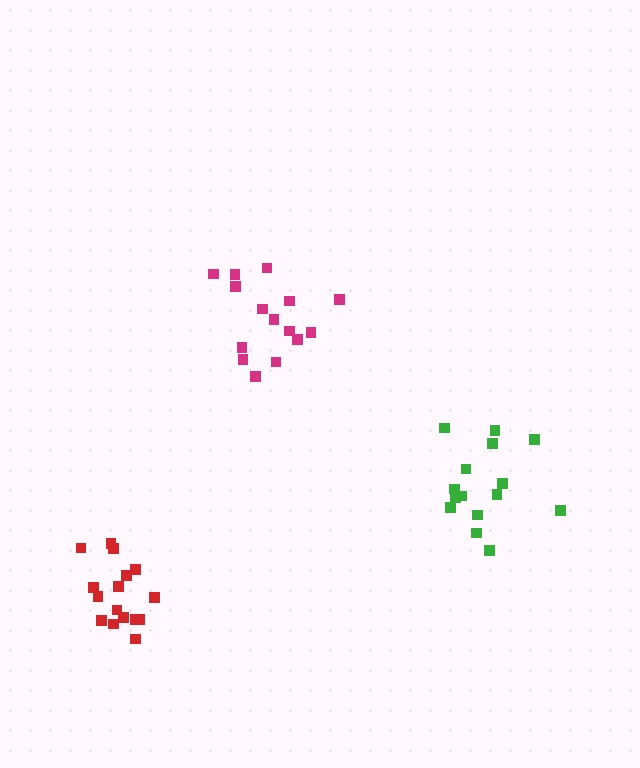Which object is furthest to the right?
The green cluster is rightmost.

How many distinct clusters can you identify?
There are 3 distinct clusters.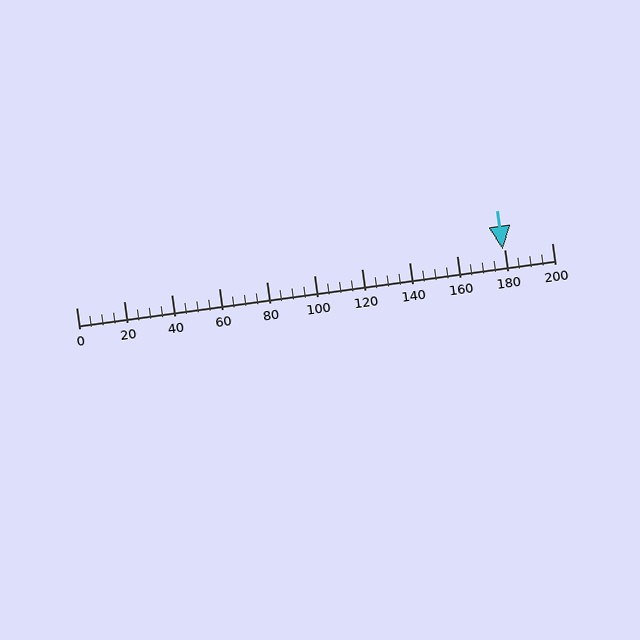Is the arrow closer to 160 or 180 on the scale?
The arrow is closer to 180.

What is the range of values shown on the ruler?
The ruler shows values from 0 to 200.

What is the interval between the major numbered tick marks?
The major tick marks are spaced 20 units apart.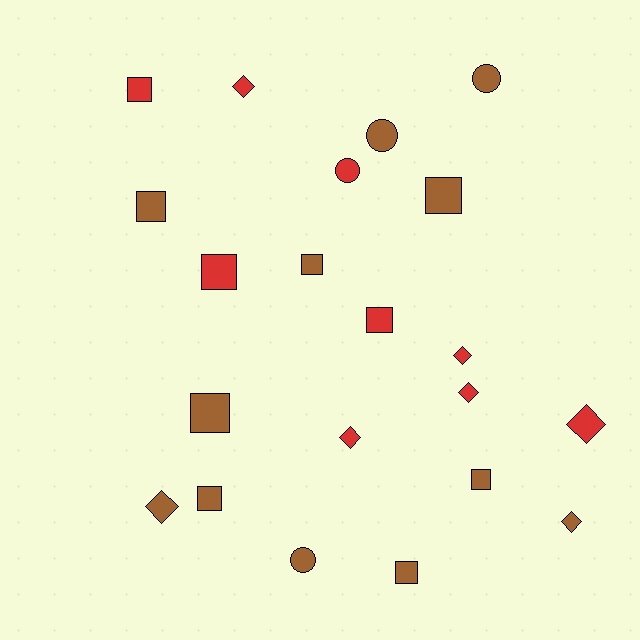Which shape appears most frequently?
Square, with 10 objects.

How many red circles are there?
There is 1 red circle.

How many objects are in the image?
There are 21 objects.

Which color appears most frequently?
Brown, with 12 objects.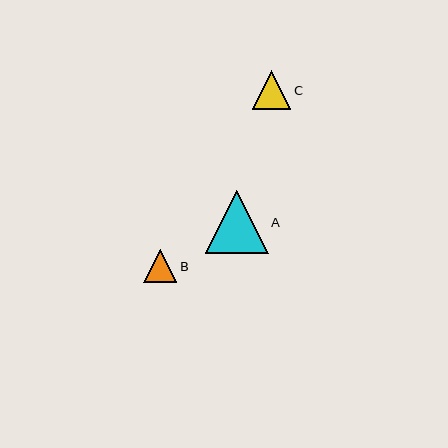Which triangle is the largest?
Triangle A is the largest with a size of approximately 63 pixels.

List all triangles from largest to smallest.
From largest to smallest: A, C, B.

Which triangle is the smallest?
Triangle B is the smallest with a size of approximately 33 pixels.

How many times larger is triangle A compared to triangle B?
Triangle A is approximately 1.9 times the size of triangle B.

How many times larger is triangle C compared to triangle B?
Triangle C is approximately 1.2 times the size of triangle B.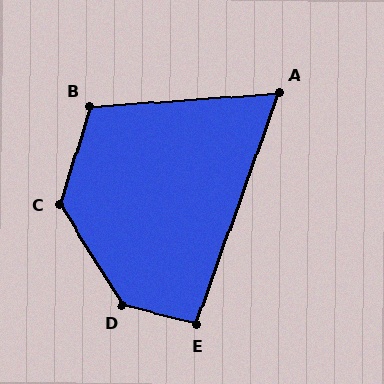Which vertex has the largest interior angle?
D, at approximately 137 degrees.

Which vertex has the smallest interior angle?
A, at approximately 66 degrees.